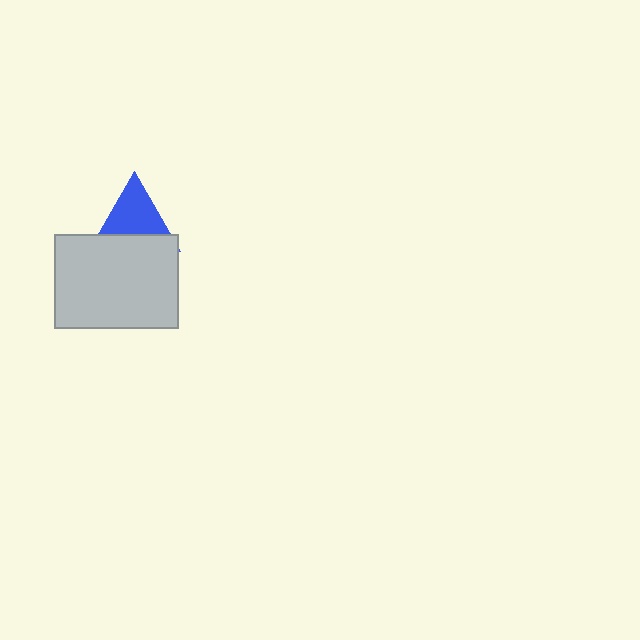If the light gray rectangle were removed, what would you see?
You would see the complete blue triangle.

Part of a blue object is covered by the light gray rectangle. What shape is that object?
It is a triangle.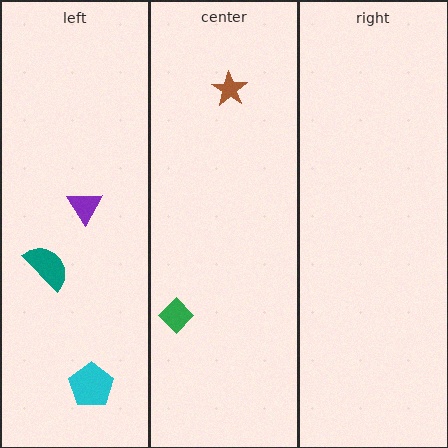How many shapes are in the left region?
3.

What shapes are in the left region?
The cyan pentagon, the purple triangle, the teal semicircle.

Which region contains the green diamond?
The center region.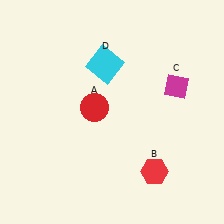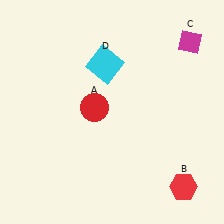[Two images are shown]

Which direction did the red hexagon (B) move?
The red hexagon (B) moved right.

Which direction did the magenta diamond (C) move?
The magenta diamond (C) moved up.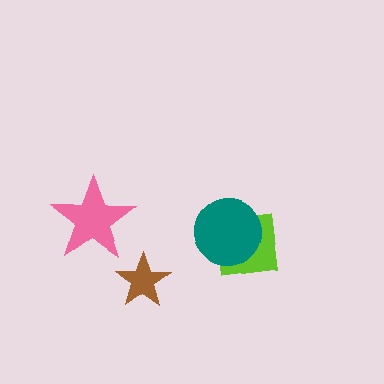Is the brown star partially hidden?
No, no other shape covers it.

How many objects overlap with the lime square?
1 object overlaps with the lime square.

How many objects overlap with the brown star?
0 objects overlap with the brown star.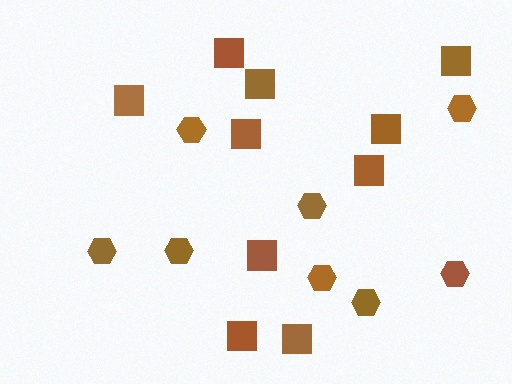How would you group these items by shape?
There are 2 groups: one group of hexagons (8) and one group of squares (10).